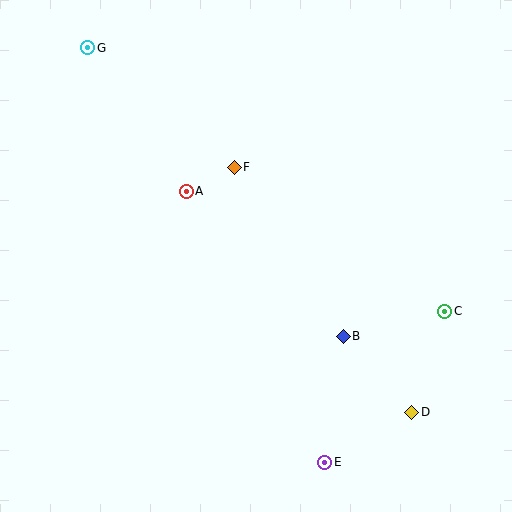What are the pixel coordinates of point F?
Point F is at (234, 167).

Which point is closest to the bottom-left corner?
Point E is closest to the bottom-left corner.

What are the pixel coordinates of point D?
Point D is at (412, 412).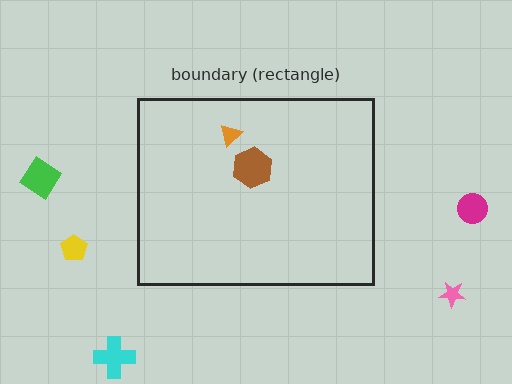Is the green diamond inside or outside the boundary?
Outside.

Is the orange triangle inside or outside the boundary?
Inside.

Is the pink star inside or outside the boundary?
Outside.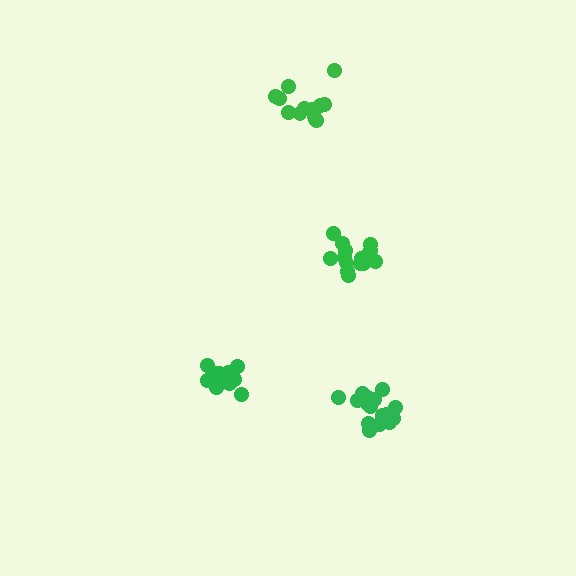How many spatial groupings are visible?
There are 4 spatial groupings.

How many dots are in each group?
Group 1: 17 dots, Group 2: 15 dots, Group 3: 17 dots, Group 4: 13 dots (62 total).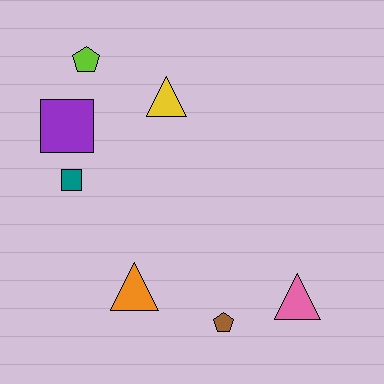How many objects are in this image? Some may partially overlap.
There are 7 objects.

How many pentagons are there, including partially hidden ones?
There are 2 pentagons.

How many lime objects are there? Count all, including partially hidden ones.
There is 1 lime object.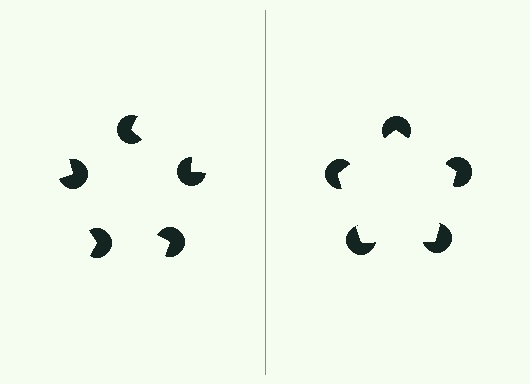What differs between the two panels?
The pac-man discs are positioned identically on both sides; only the wedge orientations differ. On the right they align to a pentagon; on the left they are misaligned.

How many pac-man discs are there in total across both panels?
10 — 5 on each side.